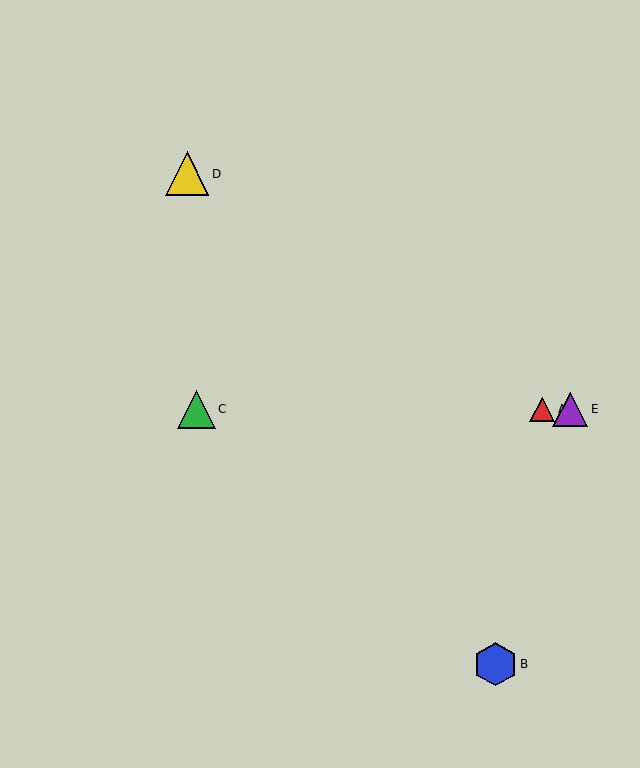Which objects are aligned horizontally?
Objects A, C, E are aligned horizontally.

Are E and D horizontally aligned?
No, E is at y≈409 and D is at y≈174.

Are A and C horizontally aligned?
Yes, both are at y≈409.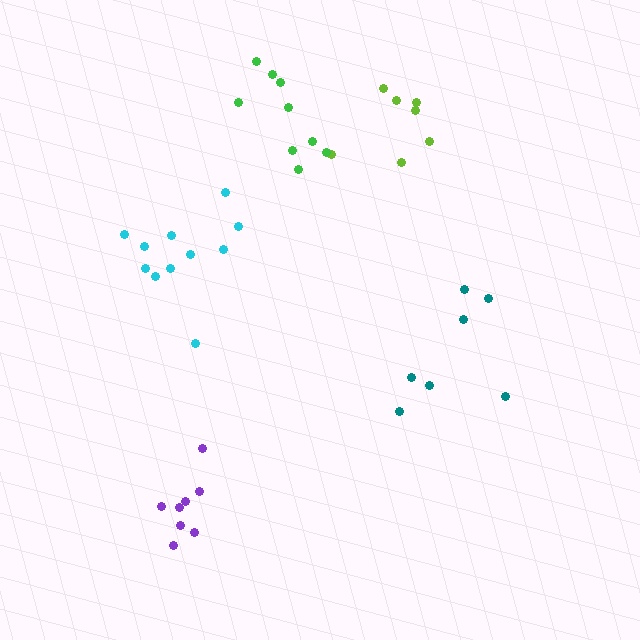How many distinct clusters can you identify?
There are 5 distinct clusters.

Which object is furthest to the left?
The cyan cluster is leftmost.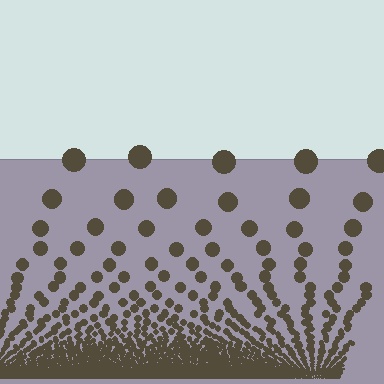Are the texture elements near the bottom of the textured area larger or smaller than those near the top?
Smaller. The gradient is inverted — elements near the bottom are smaller and denser.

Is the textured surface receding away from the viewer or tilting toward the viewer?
The surface appears to tilt toward the viewer. Texture elements get larger and sparser toward the top.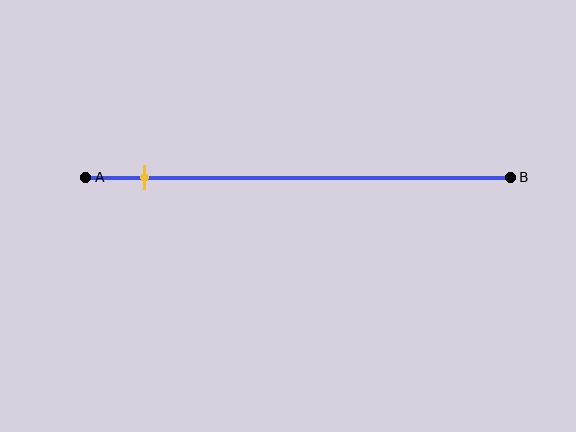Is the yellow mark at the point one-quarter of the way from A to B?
No, the mark is at about 15% from A, not at the 25% one-quarter point.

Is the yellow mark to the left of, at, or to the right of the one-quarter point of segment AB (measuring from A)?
The yellow mark is to the left of the one-quarter point of segment AB.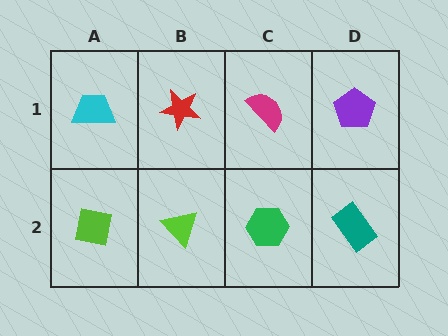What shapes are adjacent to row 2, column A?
A cyan trapezoid (row 1, column A), a lime triangle (row 2, column B).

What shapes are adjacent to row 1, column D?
A teal rectangle (row 2, column D), a magenta semicircle (row 1, column C).